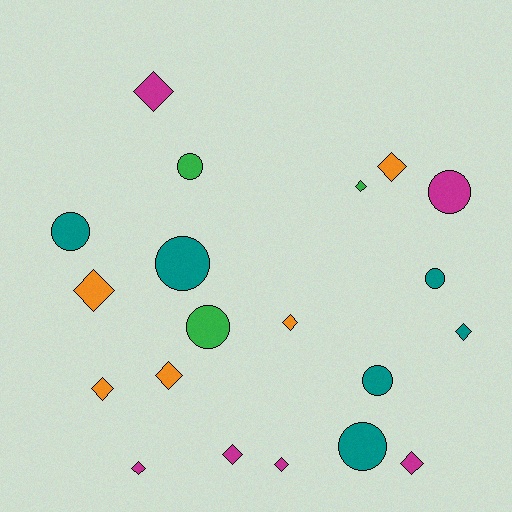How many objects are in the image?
There are 20 objects.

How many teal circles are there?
There are 5 teal circles.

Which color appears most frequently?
Magenta, with 6 objects.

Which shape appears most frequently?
Diamond, with 12 objects.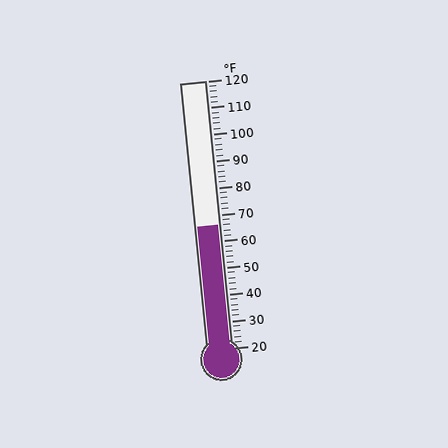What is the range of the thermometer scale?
The thermometer scale ranges from 20°F to 120°F.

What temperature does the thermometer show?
The thermometer shows approximately 66°F.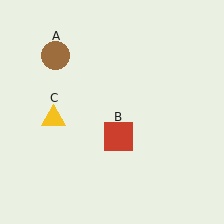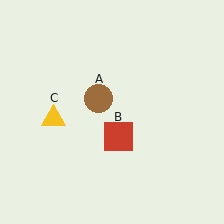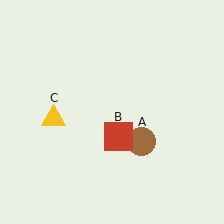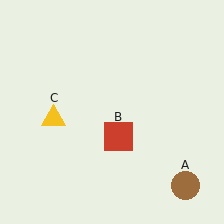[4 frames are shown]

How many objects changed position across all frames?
1 object changed position: brown circle (object A).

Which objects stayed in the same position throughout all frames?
Red square (object B) and yellow triangle (object C) remained stationary.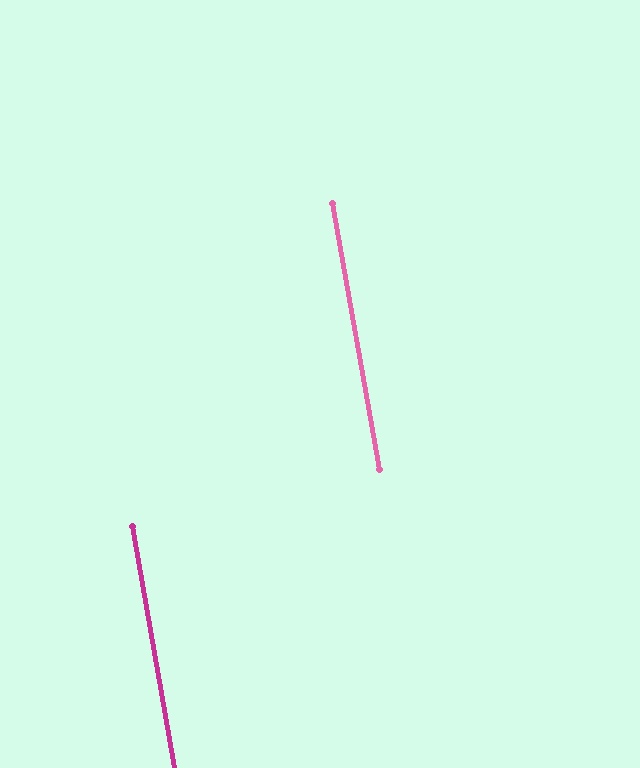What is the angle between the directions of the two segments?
Approximately 0 degrees.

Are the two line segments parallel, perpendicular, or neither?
Parallel — their directions differ by only 0.2°.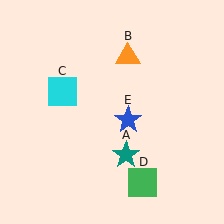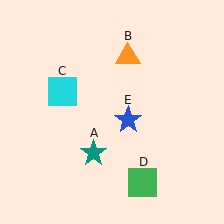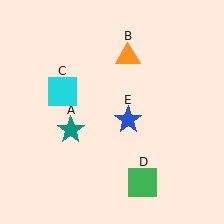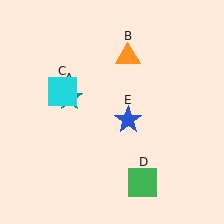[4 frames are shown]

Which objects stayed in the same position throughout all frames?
Orange triangle (object B) and cyan square (object C) and green square (object D) and blue star (object E) remained stationary.